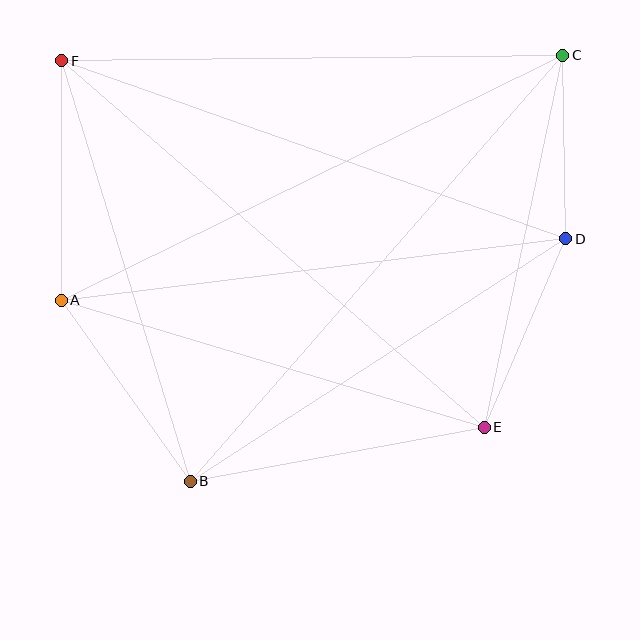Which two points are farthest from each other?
Points B and C are farthest from each other.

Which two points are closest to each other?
Points C and D are closest to each other.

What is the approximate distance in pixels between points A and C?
The distance between A and C is approximately 558 pixels.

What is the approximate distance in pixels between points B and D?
The distance between B and D is approximately 447 pixels.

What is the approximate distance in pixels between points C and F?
The distance between C and F is approximately 501 pixels.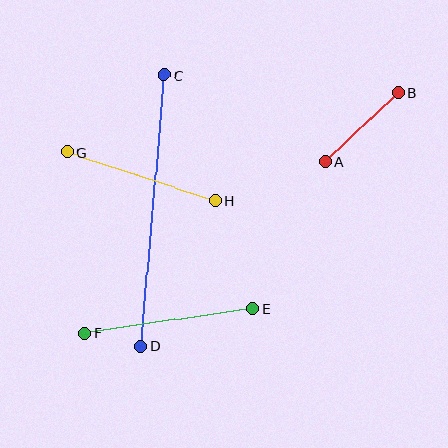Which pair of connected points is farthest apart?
Points C and D are farthest apart.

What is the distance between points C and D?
The distance is approximately 272 pixels.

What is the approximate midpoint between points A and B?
The midpoint is at approximately (362, 127) pixels.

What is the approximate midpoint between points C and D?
The midpoint is at approximately (152, 211) pixels.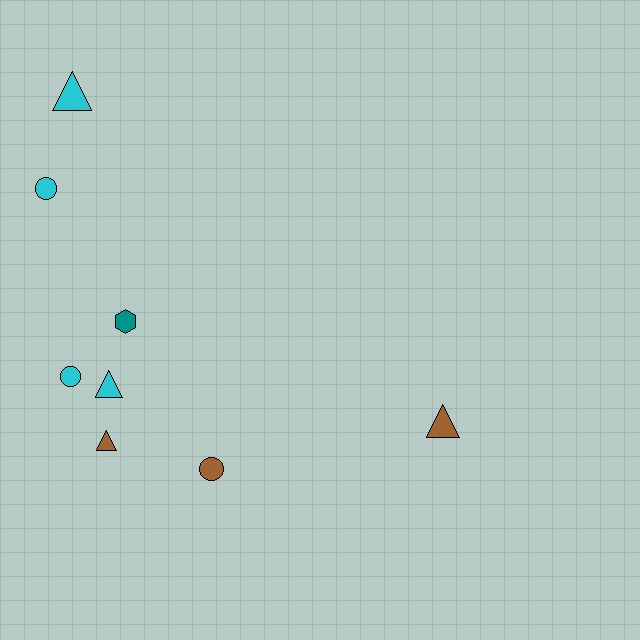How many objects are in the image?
There are 8 objects.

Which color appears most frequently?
Cyan, with 4 objects.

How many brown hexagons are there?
There are no brown hexagons.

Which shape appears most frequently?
Triangle, with 4 objects.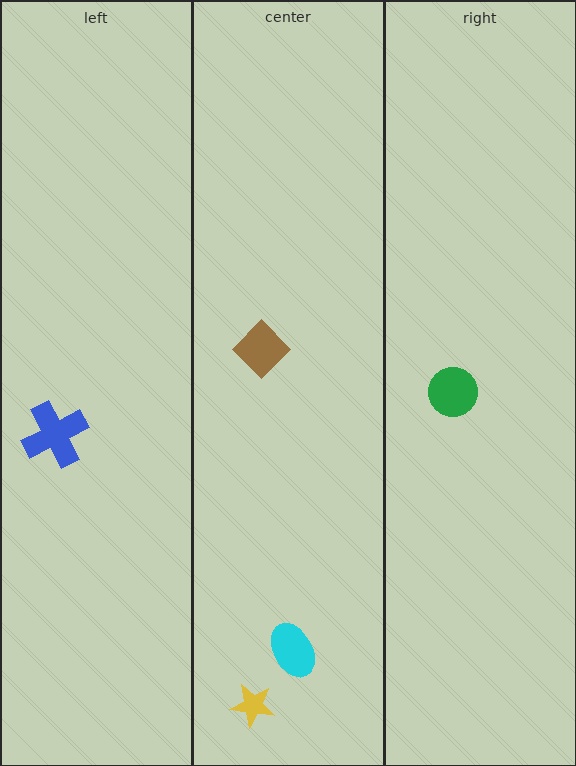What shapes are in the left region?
The blue cross.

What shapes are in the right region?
The green circle.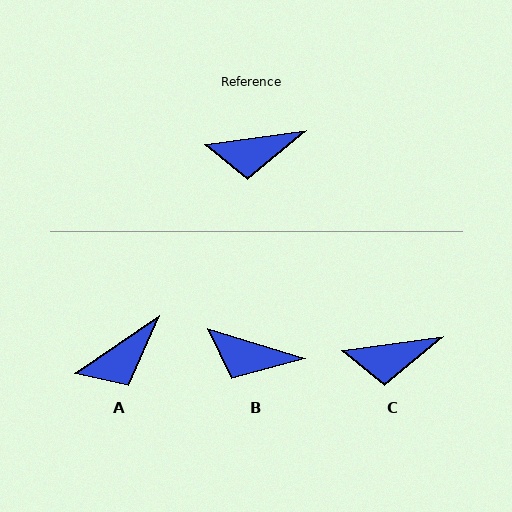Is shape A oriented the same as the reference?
No, it is off by about 27 degrees.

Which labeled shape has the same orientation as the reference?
C.